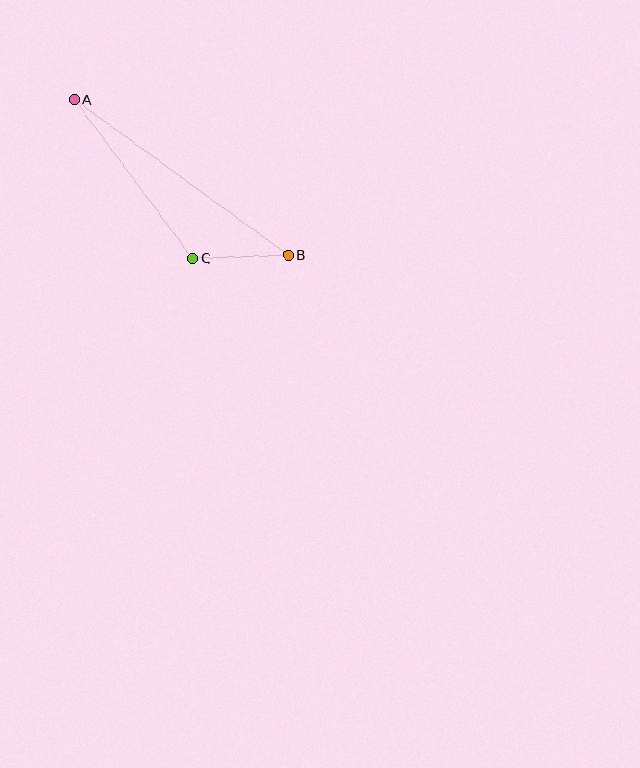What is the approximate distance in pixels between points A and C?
The distance between A and C is approximately 198 pixels.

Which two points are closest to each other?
Points B and C are closest to each other.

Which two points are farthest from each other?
Points A and B are farthest from each other.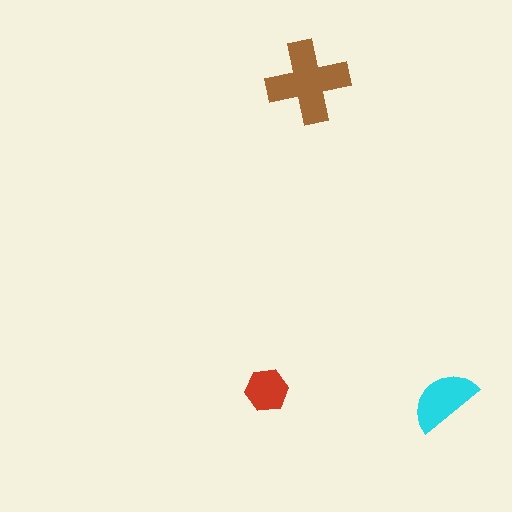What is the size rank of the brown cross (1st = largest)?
1st.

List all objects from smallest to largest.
The red hexagon, the cyan semicircle, the brown cross.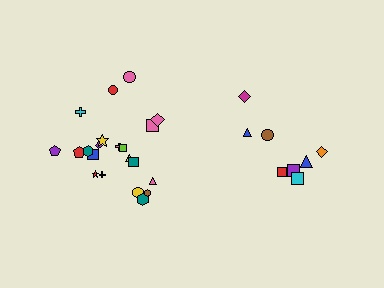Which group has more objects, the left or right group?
The left group.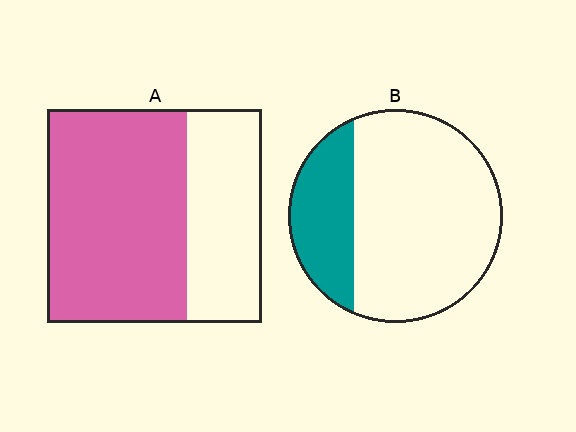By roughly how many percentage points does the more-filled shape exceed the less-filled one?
By roughly 40 percentage points (A over B).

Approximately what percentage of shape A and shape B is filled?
A is approximately 65% and B is approximately 25%.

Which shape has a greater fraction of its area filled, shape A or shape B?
Shape A.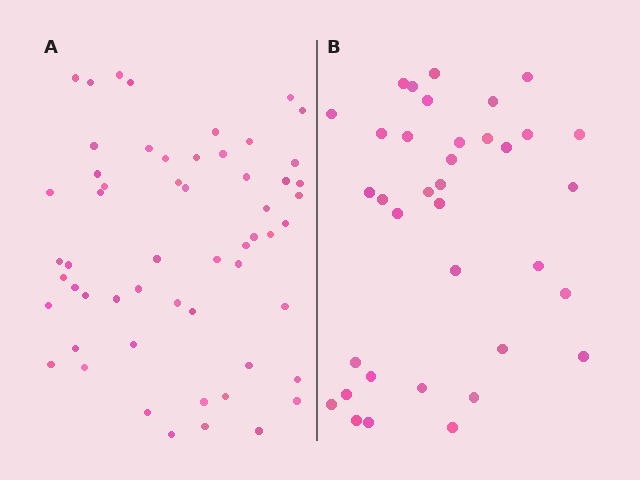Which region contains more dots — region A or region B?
Region A (the left region) has more dots.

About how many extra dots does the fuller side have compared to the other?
Region A has approximately 20 more dots than region B.